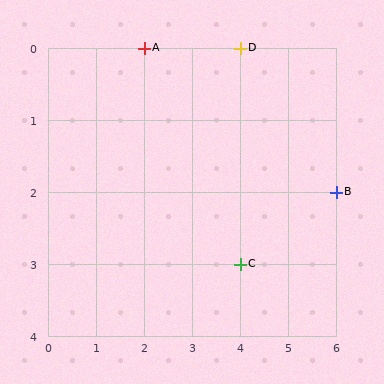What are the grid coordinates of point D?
Point D is at grid coordinates (4, 0).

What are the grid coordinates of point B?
Point B is at grid coordinates (6, 2).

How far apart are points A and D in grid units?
Points A and D are 2 columns apart.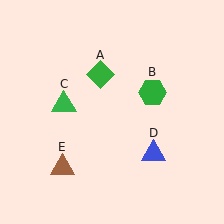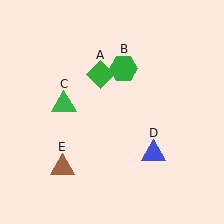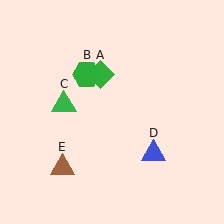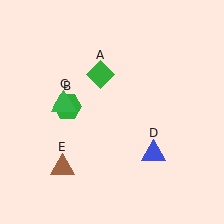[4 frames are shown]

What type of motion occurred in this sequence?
The green hexagon (object B) rotated counterclockwise around the center of the scene.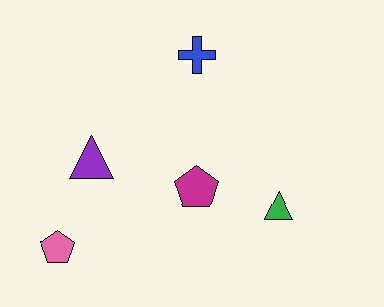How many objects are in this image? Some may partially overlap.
There are 5 objects.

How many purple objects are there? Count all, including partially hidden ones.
There is 1 purple object.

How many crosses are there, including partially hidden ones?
There is 1 cross.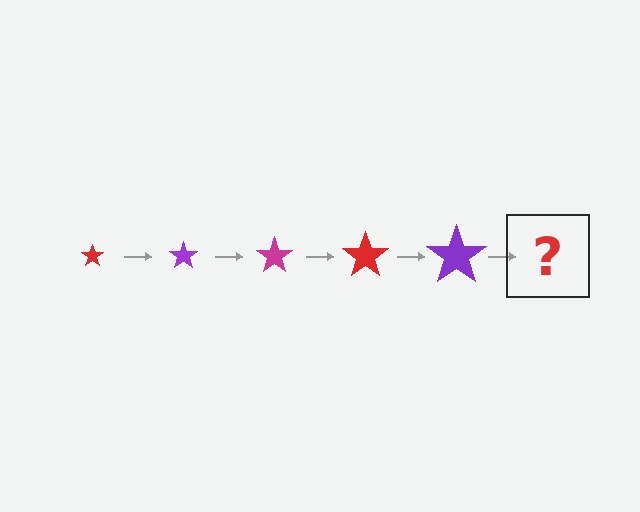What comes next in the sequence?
The next element should be a magenta star, larger than the previous one.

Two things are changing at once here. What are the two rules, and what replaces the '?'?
The two rules are that the star grows larger each step and the color cycles through red, purple, and magenta. The '?' should be a magenta star, larger than the previous one.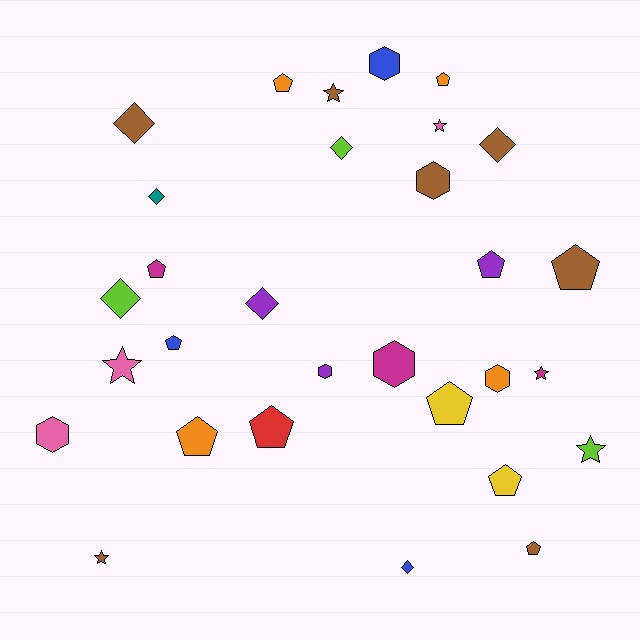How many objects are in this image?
There are 30 objects.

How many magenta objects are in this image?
There are 3 magenta objects.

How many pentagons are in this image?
There are 11 pentagons.